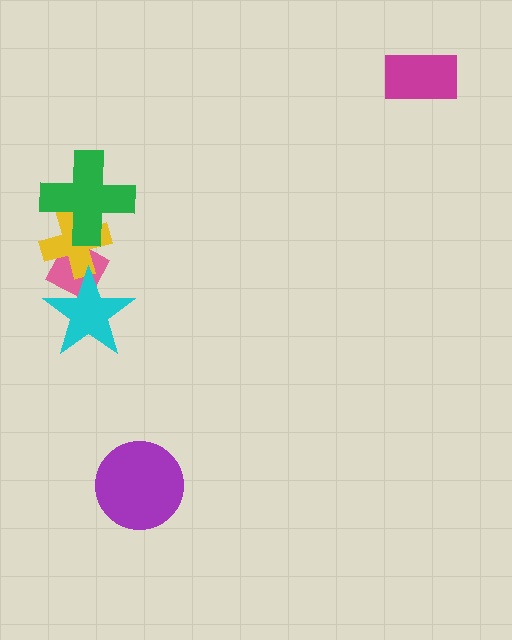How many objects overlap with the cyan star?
2 objects overlap with the cyan star.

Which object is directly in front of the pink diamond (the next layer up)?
The yellow cross is directly in front of the pink diamond.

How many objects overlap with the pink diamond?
3 objects overlap with the pink diamond.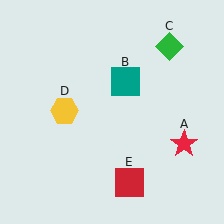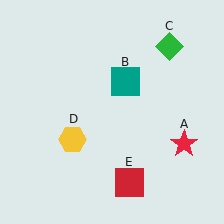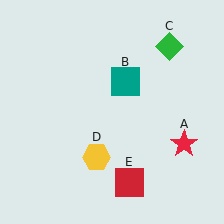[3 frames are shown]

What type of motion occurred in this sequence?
The yellow hexagon (object D) rotated counterclockwise around the center of the scene.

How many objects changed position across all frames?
1 object changed position: yellow hexagon (object D).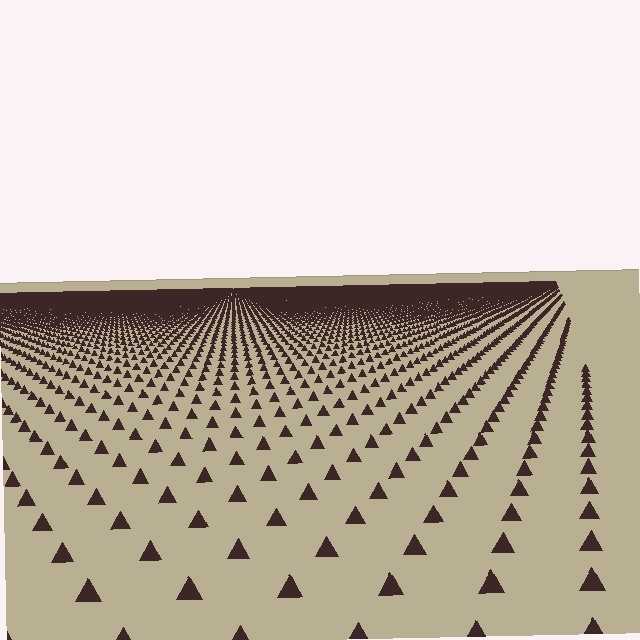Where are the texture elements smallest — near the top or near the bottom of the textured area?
Near the top.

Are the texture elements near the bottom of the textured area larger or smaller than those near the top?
Larger. Near the bottom, elements are closer to the viewer and appear at a bigger on-screen size.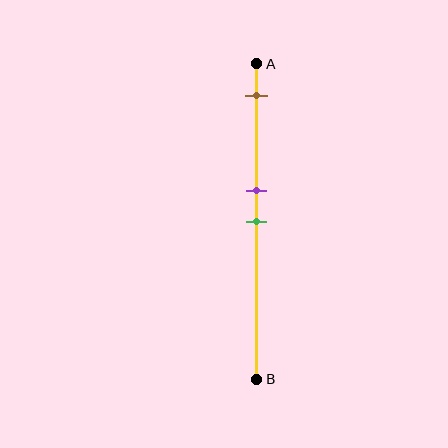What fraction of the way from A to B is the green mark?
The green mark is approximately 50% (0.5) of the way from A to B.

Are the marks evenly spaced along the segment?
No, the marks are not evenly spaced.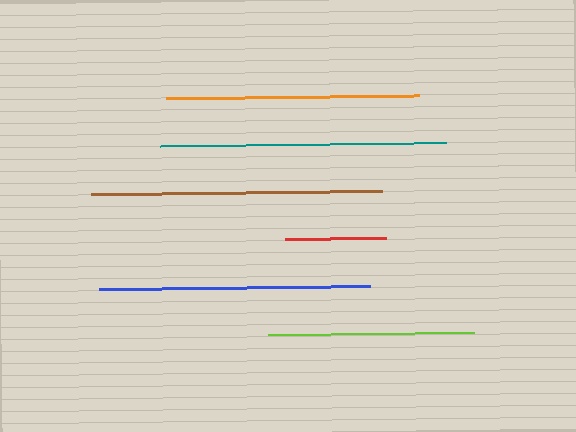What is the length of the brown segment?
The brown segment is approximately 292 pixels long.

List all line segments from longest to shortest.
From longest to shortest: brown, teal, blue, orange, lime, red.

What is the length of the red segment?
The red segment is approximately 101 pixels long.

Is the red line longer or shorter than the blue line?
The blue line is longer than the red line.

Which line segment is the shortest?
The red line is the shortest at approximately 101 pixels.